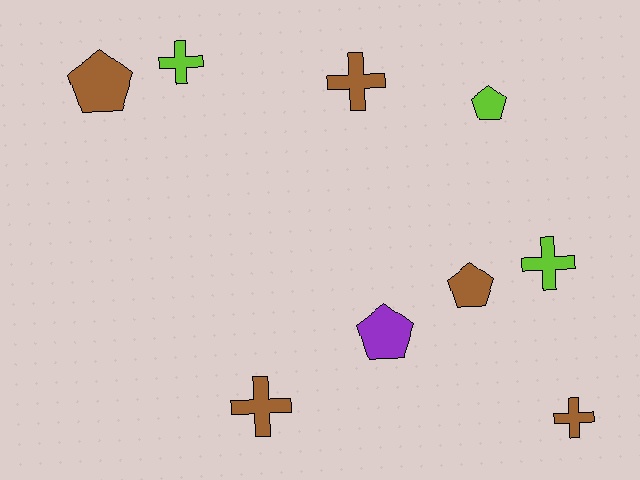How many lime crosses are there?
There are 2 lime crosses.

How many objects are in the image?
There are 9 objects.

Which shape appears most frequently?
Cross, with 5 objects.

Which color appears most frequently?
Brown, with 5 objects.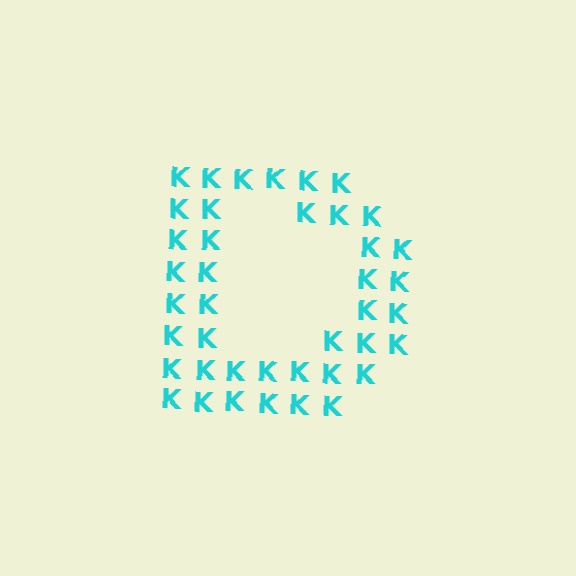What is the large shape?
The large shape is the letter D.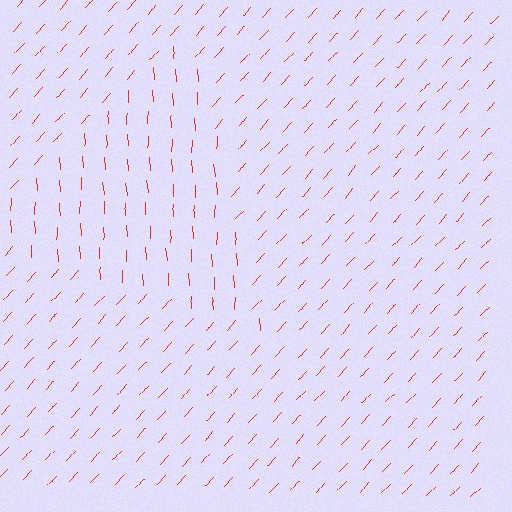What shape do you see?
I see a triangle.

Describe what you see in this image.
The image is filled with small red line segments. A triangle region in the image has lines oriented differently from the surrounding lines, creating a visible texture boundary.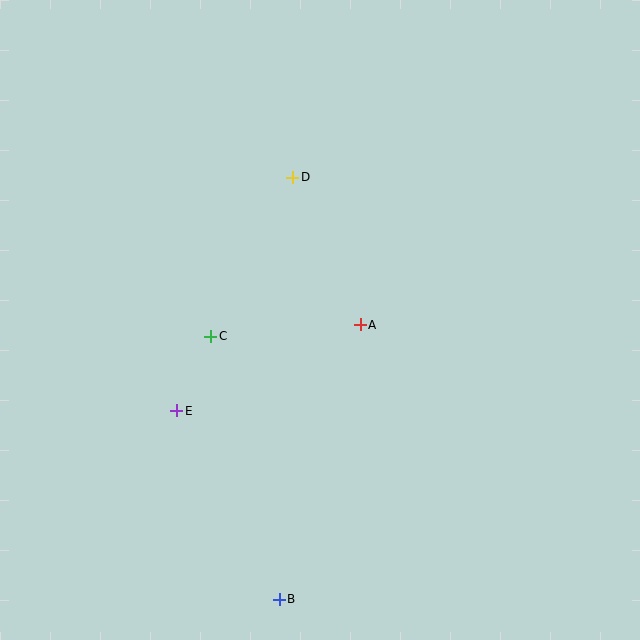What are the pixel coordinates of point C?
Point C is at (211, 336).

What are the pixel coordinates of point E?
Point E is at (177, 411).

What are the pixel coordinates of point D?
Point D is at (293, 177).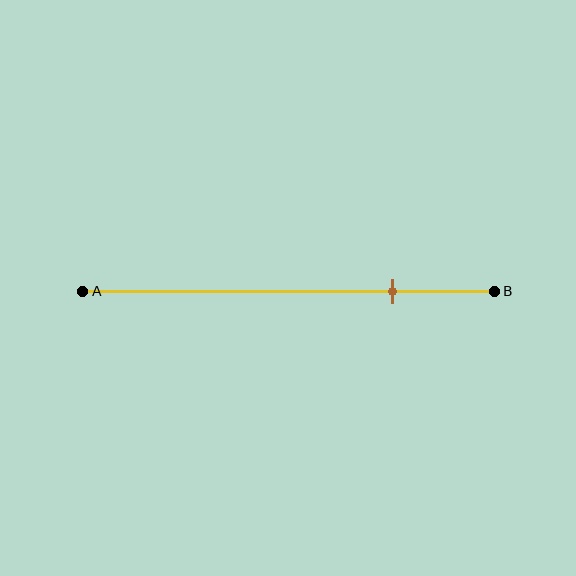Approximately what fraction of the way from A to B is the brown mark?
The brown mark is approximately 75% of the way from A to B.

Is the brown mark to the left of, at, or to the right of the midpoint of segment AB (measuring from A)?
The brown mark is to the right of the midpoint of segment AB.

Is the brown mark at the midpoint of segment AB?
No, the mark is at about 75% from A, not at the 50% midpoint.